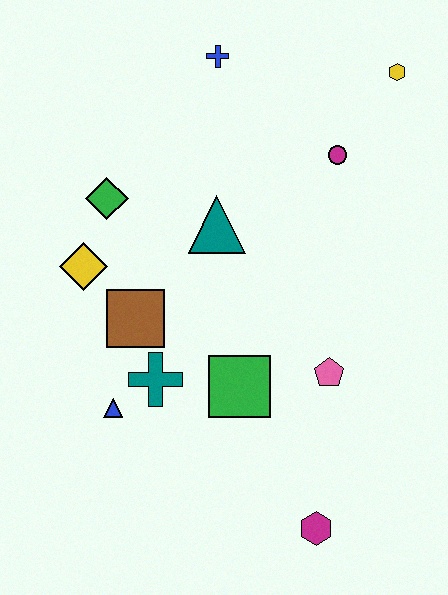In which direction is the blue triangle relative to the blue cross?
The blue triangle is below the blue cross.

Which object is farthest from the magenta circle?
The magenta hexagon is farthest from the magenta circle.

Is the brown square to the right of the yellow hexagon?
No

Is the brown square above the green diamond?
No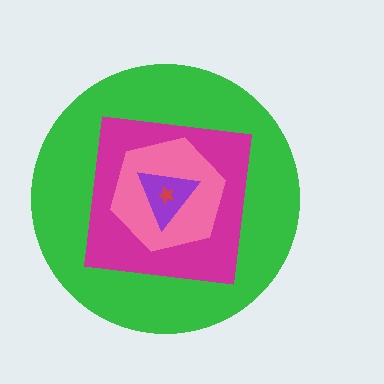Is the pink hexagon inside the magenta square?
Yes.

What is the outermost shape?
The green circle.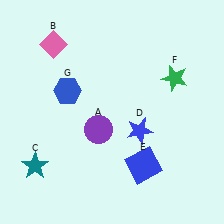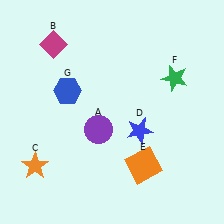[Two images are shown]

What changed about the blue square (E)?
In Image 1, E is blue. In Image 2, it changed to orange.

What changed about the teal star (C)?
In Image 1, C is teal. In Image 2, it changed to orange.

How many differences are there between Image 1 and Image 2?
There are 3 differences between the two images.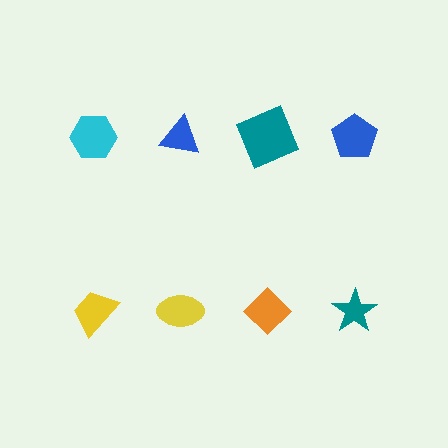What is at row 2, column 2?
A yellow ellipse.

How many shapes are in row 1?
4 shapes.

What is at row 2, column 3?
An orange diamond.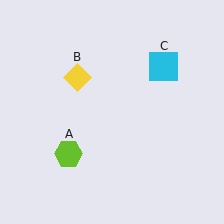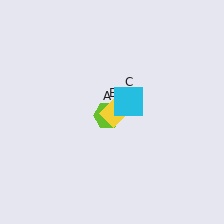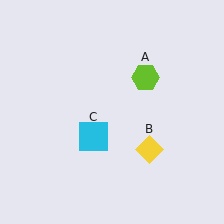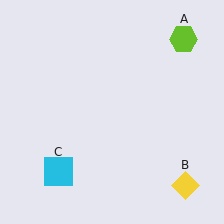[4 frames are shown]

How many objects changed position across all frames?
3 objects changed position: lime hexagon (object A), yellow diamond (object B), cyan square (object C).